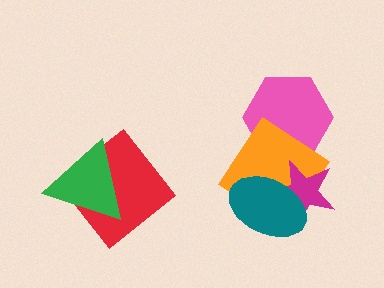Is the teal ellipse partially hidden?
No, no other shape covers it.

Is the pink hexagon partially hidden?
Yes, it is partially covered by another shape.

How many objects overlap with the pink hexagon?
1 object overlaps with the pink hexagon.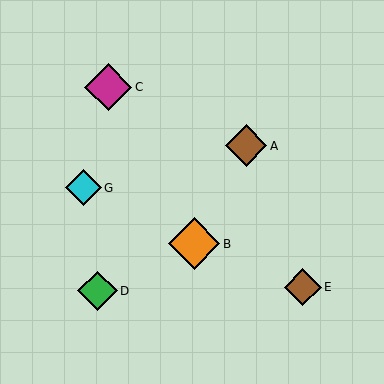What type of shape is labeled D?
Shape D is a green diamond.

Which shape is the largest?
The orange diamond (labeled B) is the largest.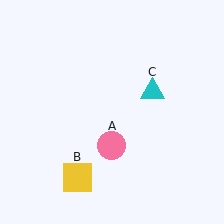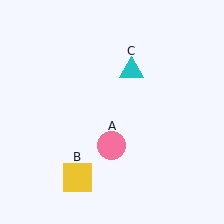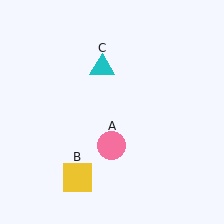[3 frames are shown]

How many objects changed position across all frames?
1 object changed position: cyan triangle (object C).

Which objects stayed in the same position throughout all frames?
Pink circle (object A) and yellow square (object B) remained stationary.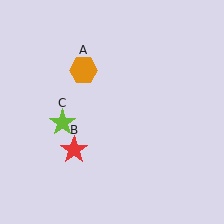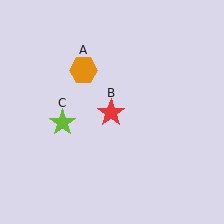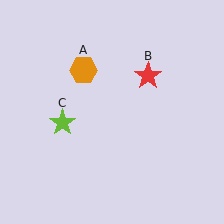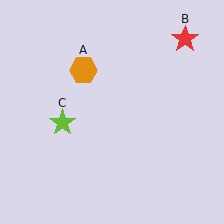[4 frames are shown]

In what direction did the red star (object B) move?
The red star (object B) moved up and to the right.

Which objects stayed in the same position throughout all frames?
Orange hexagon (object A) and lime star (object C) remained stationary.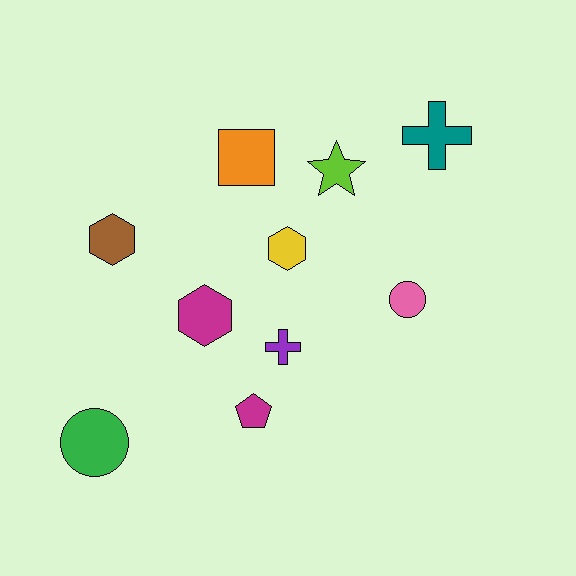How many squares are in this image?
There is 1 square.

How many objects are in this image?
There are 10 objects.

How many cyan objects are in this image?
There are no cyan objects.